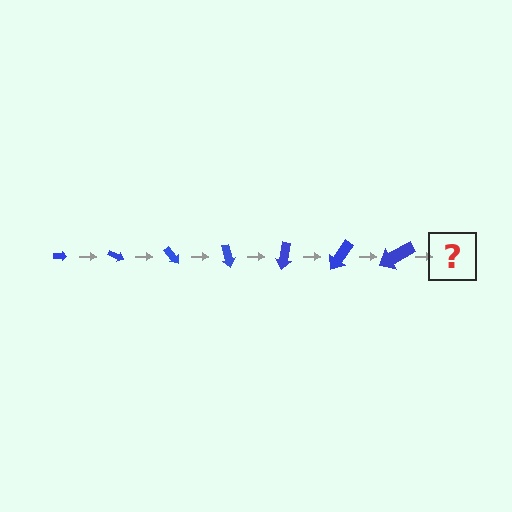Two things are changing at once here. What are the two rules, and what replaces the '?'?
The two rules are that the arrow grows larger each step and it rotates 25 degrees each step. The '?' should be an arrow, larger than the previous one and rotated 175 degrees from the start.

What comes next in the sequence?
The next element should be an arrow, larger than the previous one and rotated 175 degrees from the start.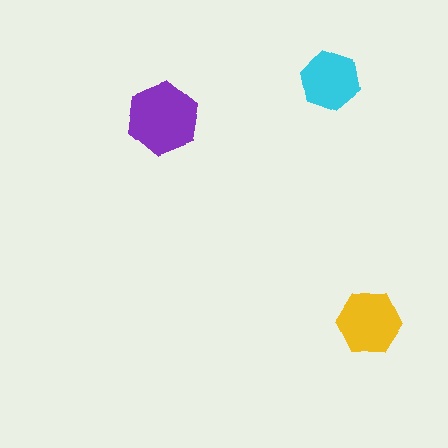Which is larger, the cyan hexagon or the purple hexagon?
The purple one.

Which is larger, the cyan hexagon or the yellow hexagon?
The yellow one.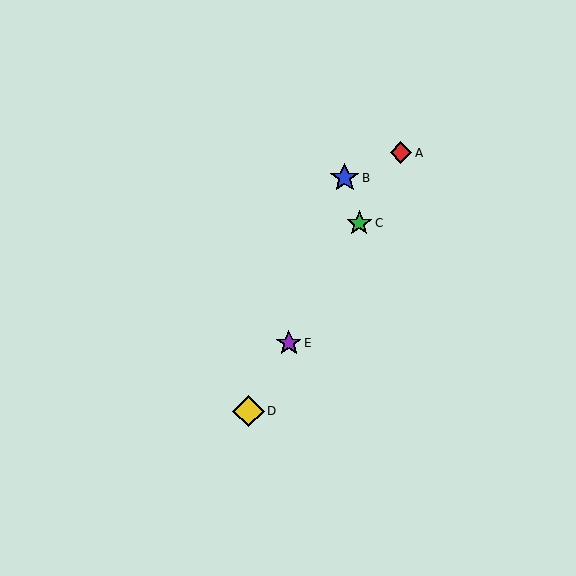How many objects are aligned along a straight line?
4 objects (A, C, D, E) are aligned along a straight line.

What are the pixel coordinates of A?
Object A is at (401, 153).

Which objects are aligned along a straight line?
Objects A, C, D, E are aligned along a straight line.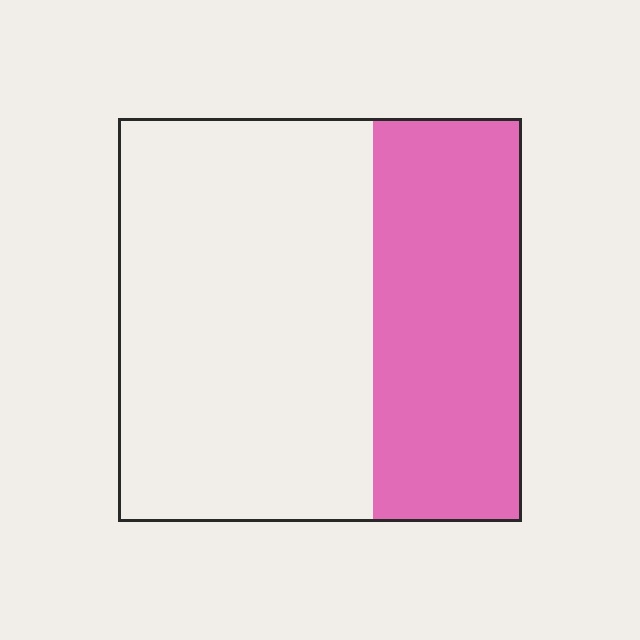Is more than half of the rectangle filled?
No.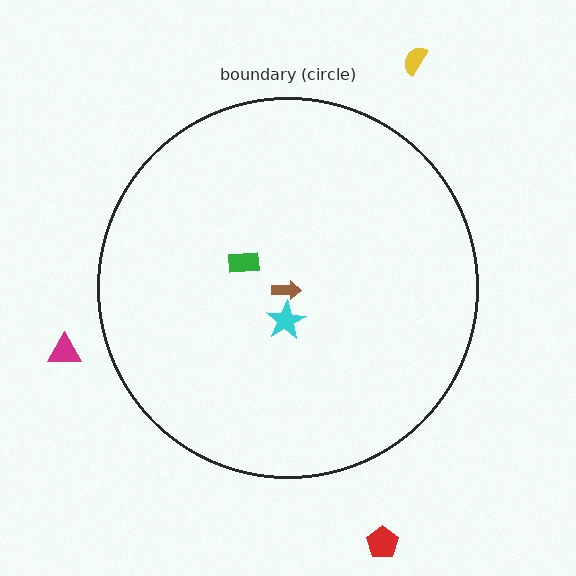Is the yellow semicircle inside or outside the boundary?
Outside.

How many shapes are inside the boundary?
3 inside, 3 outside.